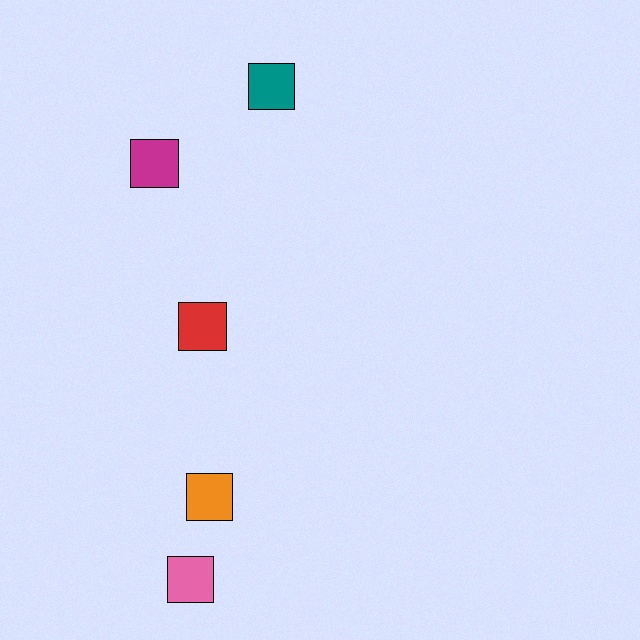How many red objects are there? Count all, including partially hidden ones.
There is 1 red object.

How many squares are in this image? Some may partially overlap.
There are 5 squares.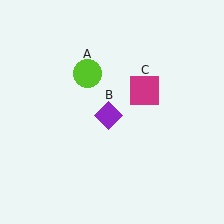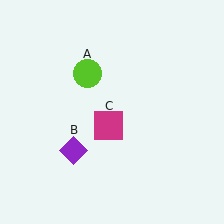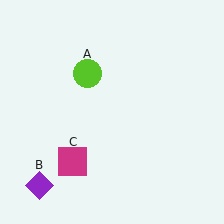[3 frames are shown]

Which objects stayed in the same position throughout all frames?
Lime circle (object A) remained stationary.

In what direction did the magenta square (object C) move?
The magenta square (object C) moved down and to the left.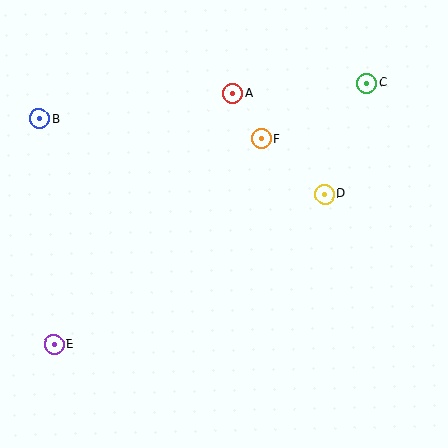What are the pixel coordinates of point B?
Point B is at (39, 119).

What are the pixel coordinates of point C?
Point C is at (367, 83).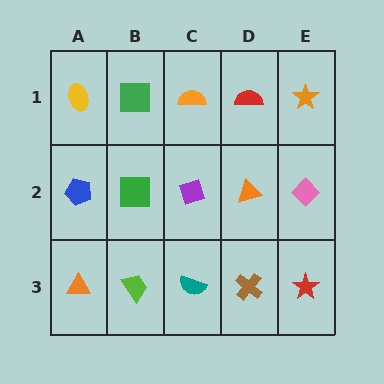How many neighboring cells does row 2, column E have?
3.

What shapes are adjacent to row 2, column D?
A red semicircle (row 1, column D), a brown cross (row 3, column D), a purple diamond (row 2, column C), a pink diamond (row 2, column E).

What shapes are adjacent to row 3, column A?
A blue pentagon (row 2, column A), a lime trapezoid (row 3, column B).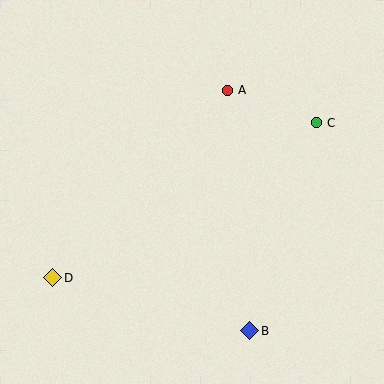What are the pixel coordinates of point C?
Point C is at (316, 123).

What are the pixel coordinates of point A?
Point A is at (227, 90).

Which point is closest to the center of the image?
Point A at (227, 90) is closest to the center.